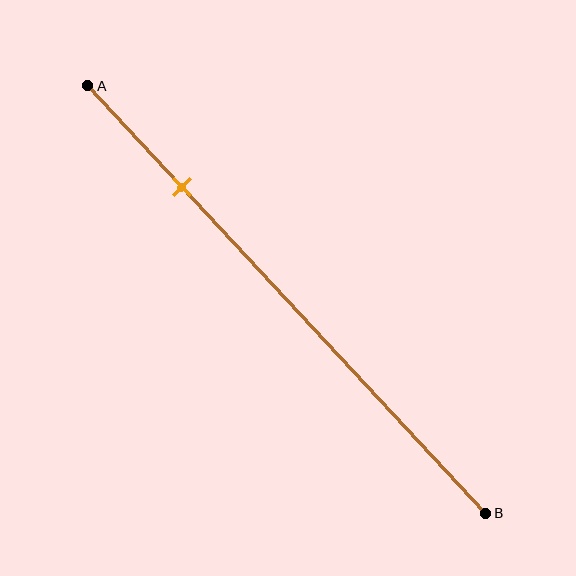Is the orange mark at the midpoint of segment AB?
No, the mark is at about 25% from A, not at the 50% midpoint.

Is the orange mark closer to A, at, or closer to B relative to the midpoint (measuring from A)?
The orange mark is closer to point A than the midpoint of segment AB.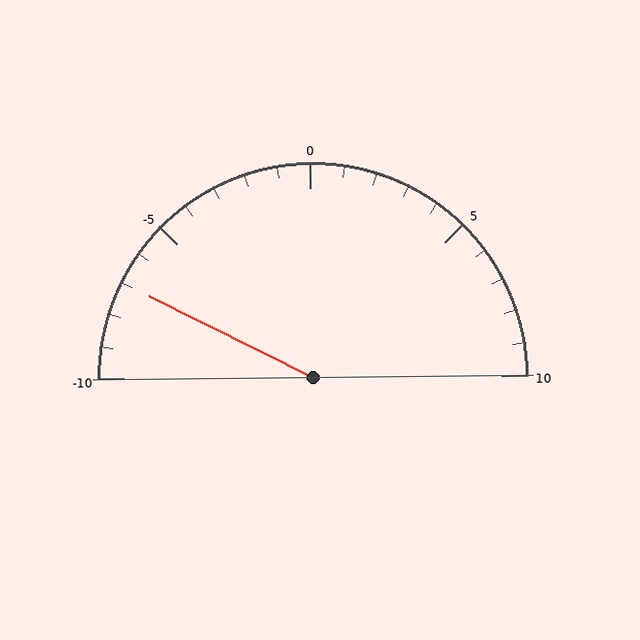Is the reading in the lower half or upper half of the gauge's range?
The reading is in the lower half of the range (-10 to 10).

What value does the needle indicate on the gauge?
The needle indicates approximately -7.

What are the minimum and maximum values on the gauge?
The gauge ranges from -10 to 10.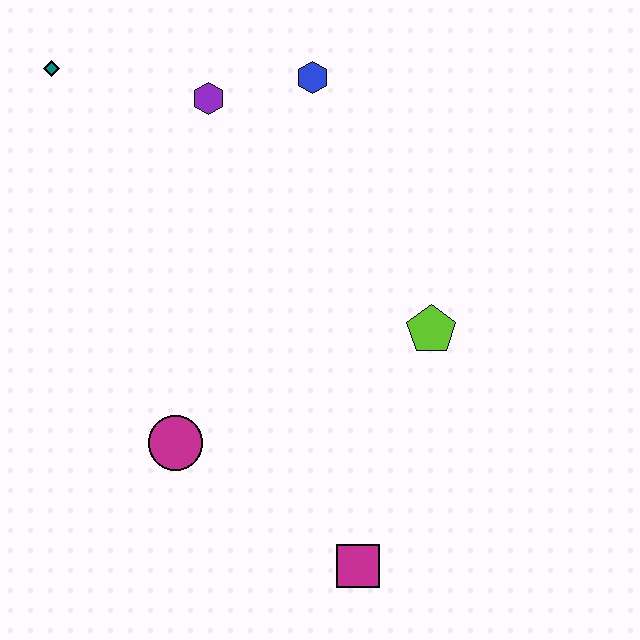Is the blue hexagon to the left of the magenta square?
Yes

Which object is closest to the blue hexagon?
The purple hexagon is closest to the blue hexagon.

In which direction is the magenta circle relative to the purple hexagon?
The magenta circle is below the purple hexagon.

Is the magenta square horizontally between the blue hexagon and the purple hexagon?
No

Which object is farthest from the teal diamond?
The magenta square is farthest from the teal diamond.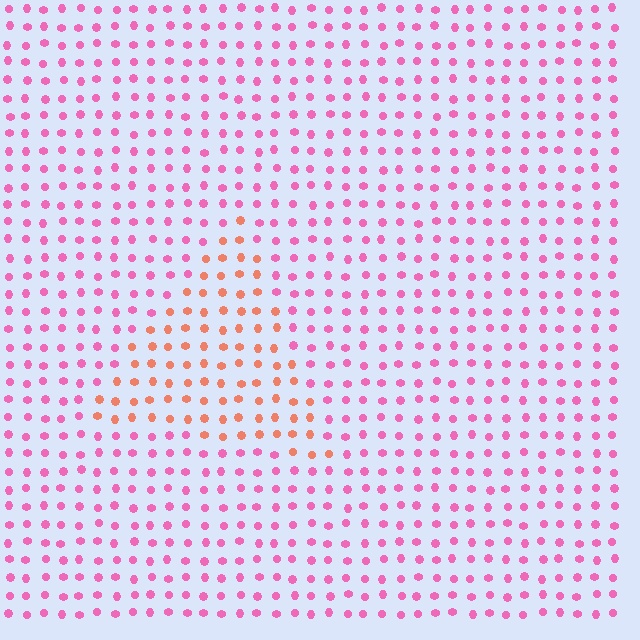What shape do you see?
I see a triangle.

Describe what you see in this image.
The image is filled with small pink elements in a uniform arrangement. A triangle-shaped region is visible where the elements are tinted to a slightly different hue, forming a subtle color boundary.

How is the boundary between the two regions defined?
The boundary is defined purely by a slight shift in hue (about 45 degrees). Spacing, size, and orientation are identical on both sides.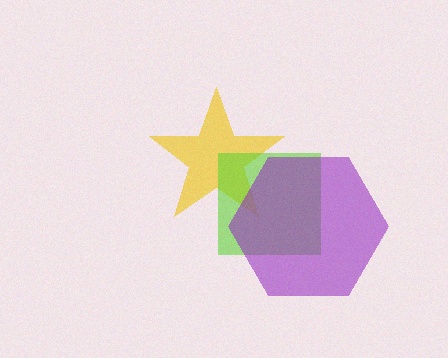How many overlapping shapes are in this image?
There are 3 overlapping shapes in the image.